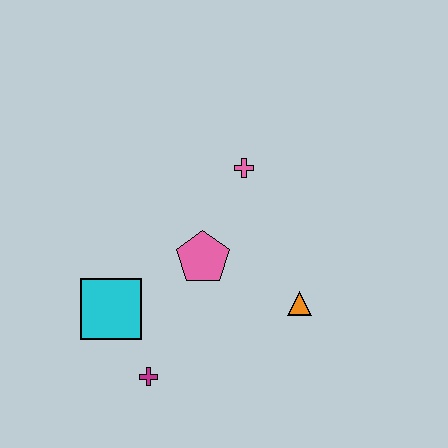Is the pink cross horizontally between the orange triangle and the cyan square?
Yes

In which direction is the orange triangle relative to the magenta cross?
The orange triangle is to the right of the magenta cross.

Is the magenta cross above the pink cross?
No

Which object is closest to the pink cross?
The pink pentagon is closest to the pink cross.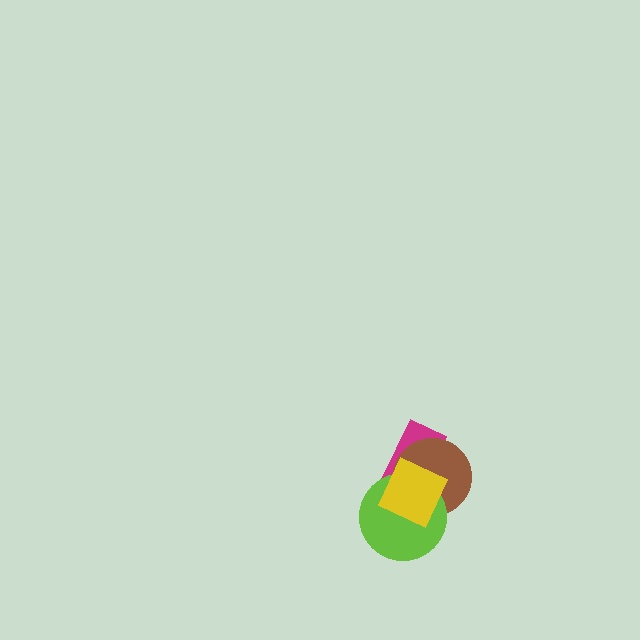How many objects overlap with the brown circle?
3 objects overlap with the brown circle.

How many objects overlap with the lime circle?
3 objects overlap with the lime circle.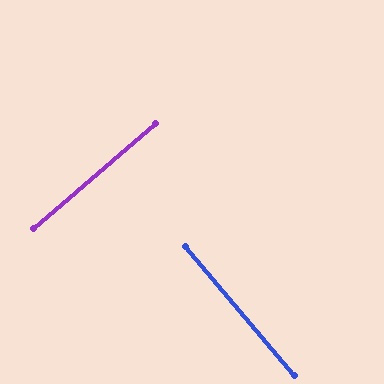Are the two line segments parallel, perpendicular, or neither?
Perpendicular — they meet at approximately 90°.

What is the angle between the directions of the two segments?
Approximately 90 degrees.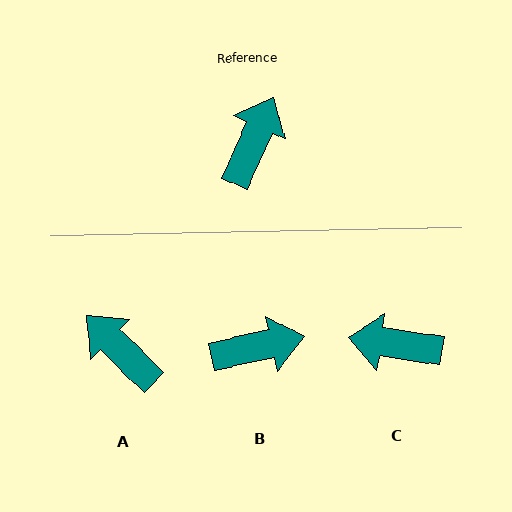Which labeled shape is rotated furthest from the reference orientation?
C, about 106 degrees away.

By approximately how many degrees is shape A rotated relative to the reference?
Approximately 70 degrees counter-clockwise.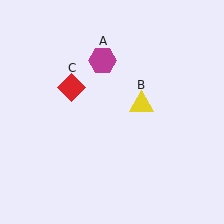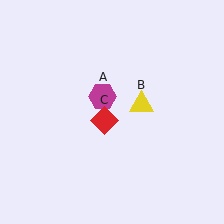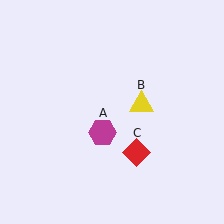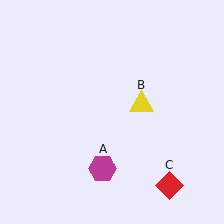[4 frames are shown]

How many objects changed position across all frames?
2 objects changed position: magenta hexagon (object A), red diamond (object C).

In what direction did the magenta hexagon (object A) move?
The magenta hexagon (object A) moved down.